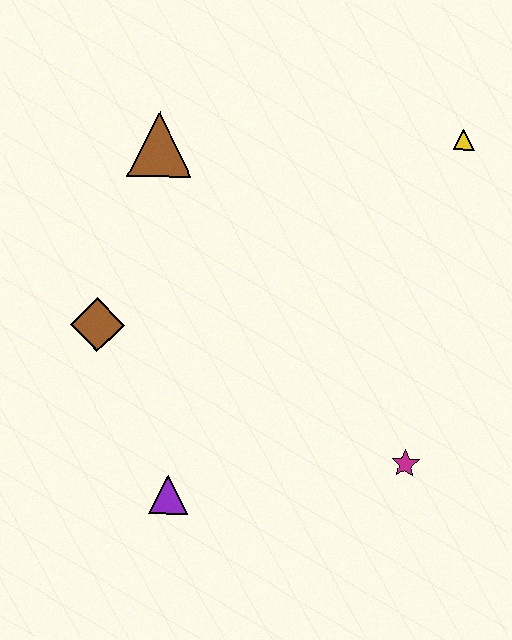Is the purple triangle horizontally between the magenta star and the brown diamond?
Yes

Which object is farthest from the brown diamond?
The yellow triangle is farthest from the brown diamond.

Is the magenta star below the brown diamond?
Yes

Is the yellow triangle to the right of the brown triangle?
Yes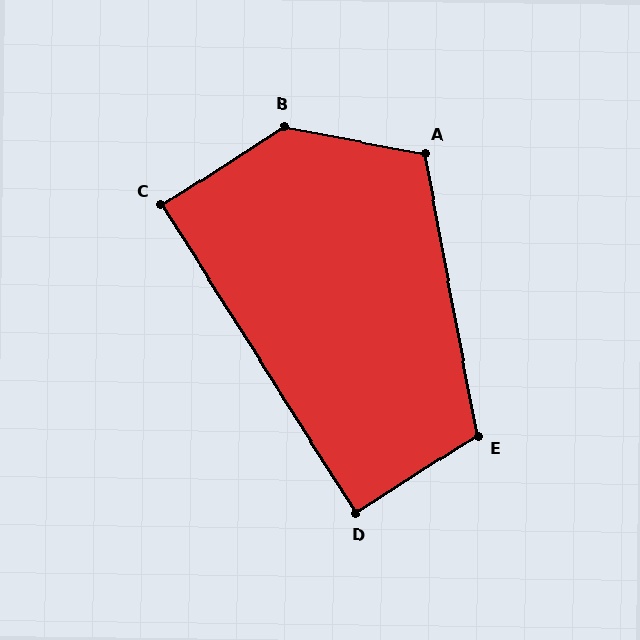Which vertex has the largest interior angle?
B, at approximately 137 degrees.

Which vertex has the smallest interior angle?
C, at approximately 90 degrees.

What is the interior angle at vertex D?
Approximately 90 degrees (approximately right).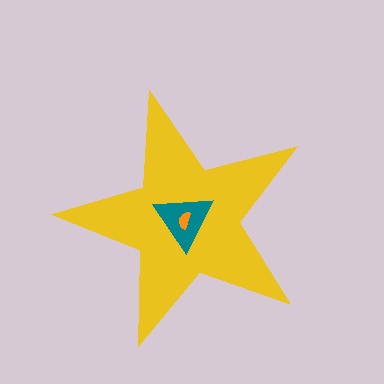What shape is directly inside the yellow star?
The teal triangle.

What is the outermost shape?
The yellow star.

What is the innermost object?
The orange semicircle.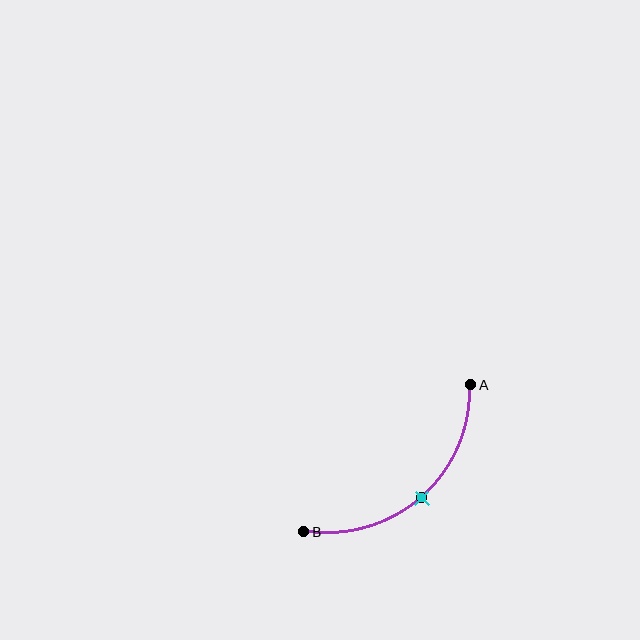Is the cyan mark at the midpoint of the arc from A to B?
Yes. The cyan mark lies on the arc at equal arc-length from both A and B — it is the arc midpoint.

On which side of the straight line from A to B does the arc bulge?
The arc bulges below and to the right of the straight line connecting A and B.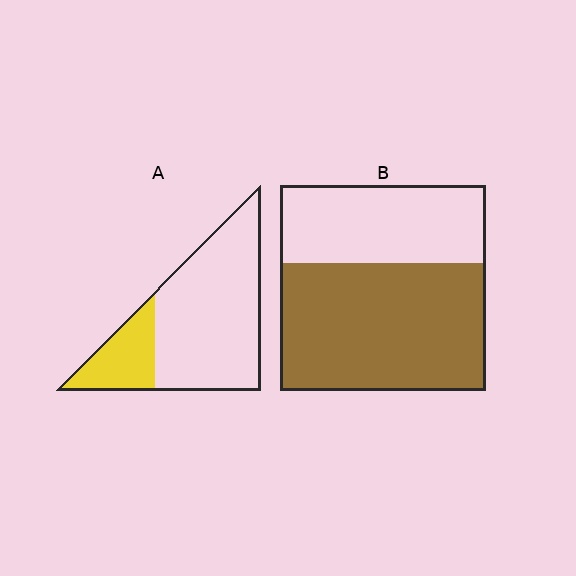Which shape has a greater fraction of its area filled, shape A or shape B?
Shape B.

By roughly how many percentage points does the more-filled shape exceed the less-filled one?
By roughly 40 percentage points (B over A).